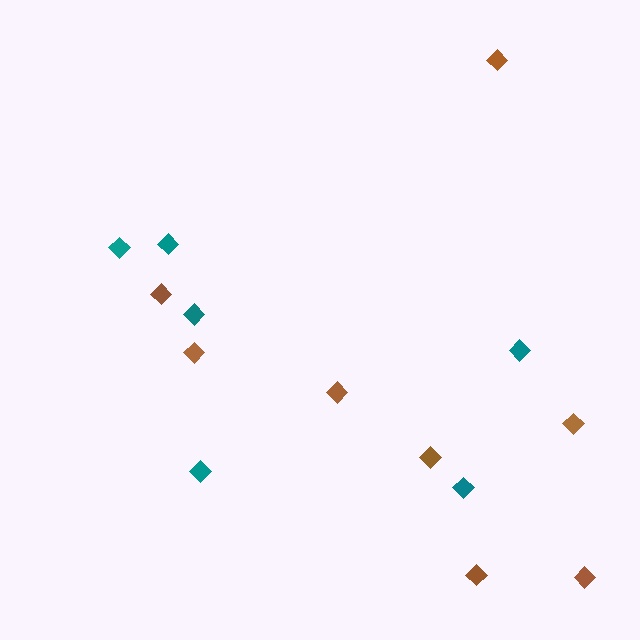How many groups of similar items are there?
There are 2 groups: one group of brown diamonds (8) and one group of teal diamonds (6).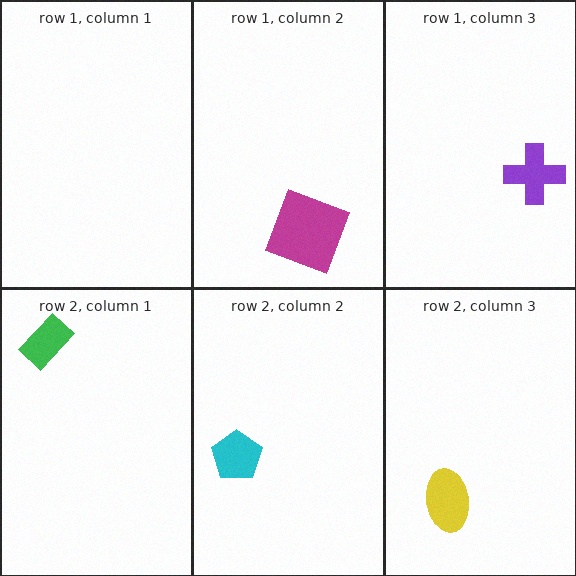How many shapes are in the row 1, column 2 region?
1.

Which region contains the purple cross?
The row 1, column 3 region.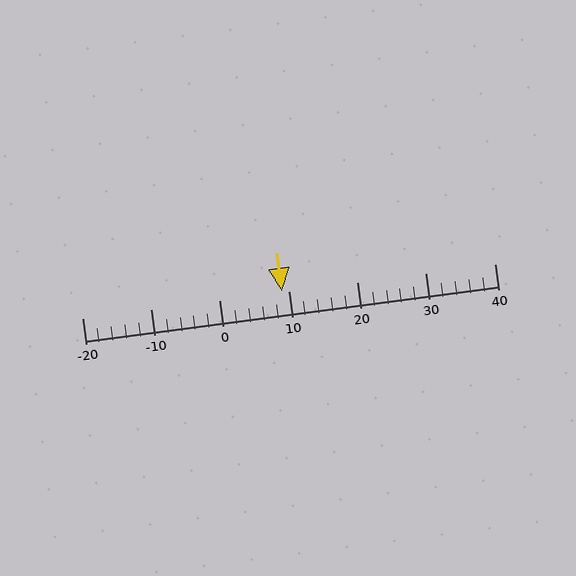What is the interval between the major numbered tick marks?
The major tick marks are spaced 10 units apart.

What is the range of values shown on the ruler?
The ruler shows values from -20 to 40.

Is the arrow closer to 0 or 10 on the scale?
The arrow is closer to 10.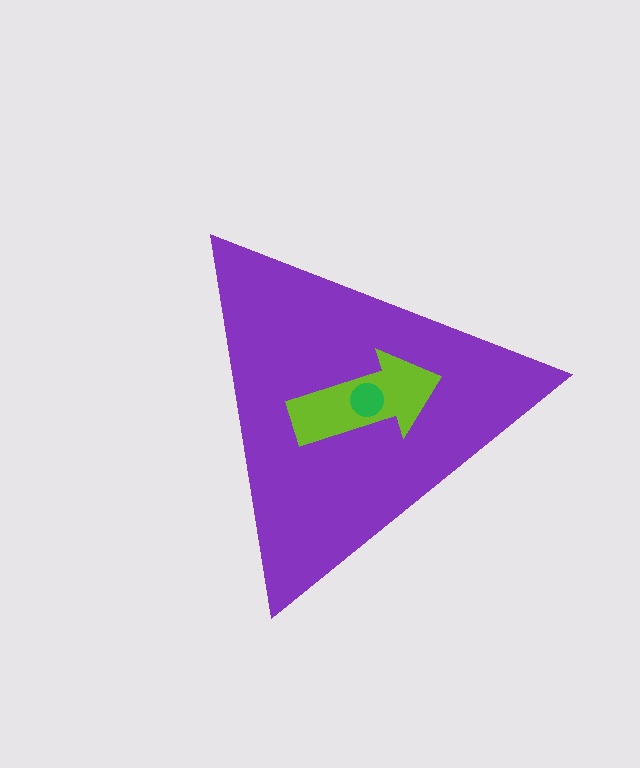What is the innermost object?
The green circle.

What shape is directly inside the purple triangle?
The lime arrow.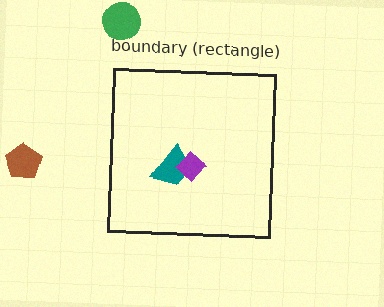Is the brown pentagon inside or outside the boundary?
Outside.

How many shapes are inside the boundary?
2 inside, 2 outside.